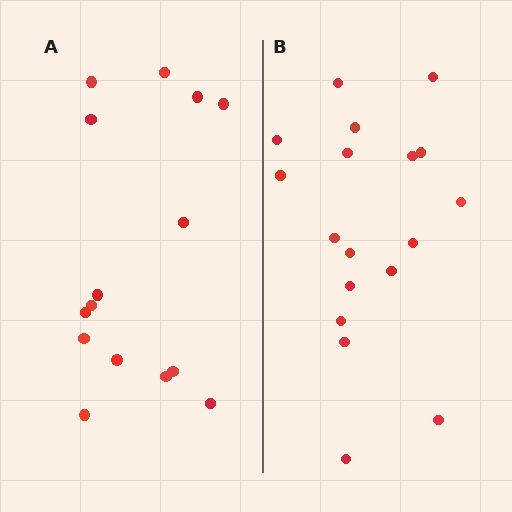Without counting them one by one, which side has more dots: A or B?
Region B (the right region) has more dots.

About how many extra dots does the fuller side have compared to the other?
Region B has just a few more — roughly 2 or 3 more dots than region A.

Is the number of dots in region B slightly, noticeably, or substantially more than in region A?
Region B has only slightly more — the two regions are fairly close. The ratio is roughly 1.2 to 1.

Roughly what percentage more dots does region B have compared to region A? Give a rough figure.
About 20% more.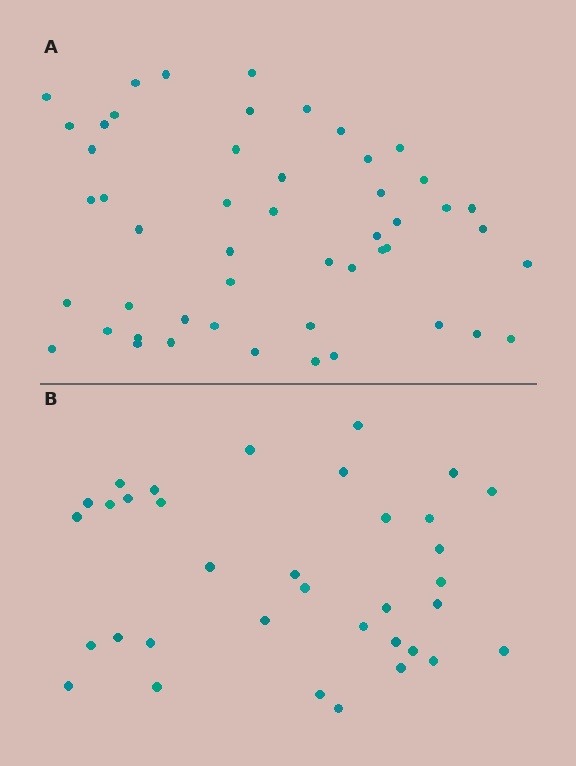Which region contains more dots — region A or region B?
Region A (the top region) has more dots.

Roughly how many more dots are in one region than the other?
Region A has approximately 15 more dots than region B.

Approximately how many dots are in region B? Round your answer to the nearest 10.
About 40 dots. (The exact count is 35, which rounds to 40.)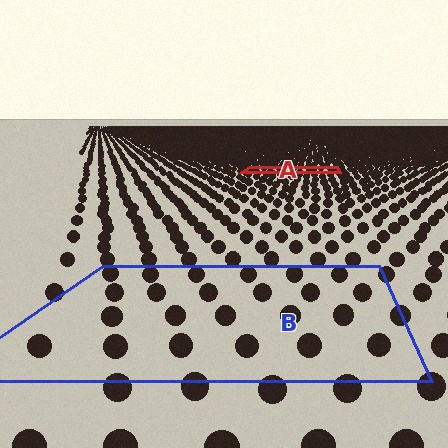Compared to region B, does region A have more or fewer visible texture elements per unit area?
Region A has more texture elements per unit area — they are packed more densely because it is farther away.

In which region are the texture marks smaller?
The texture marks are smaller in region A, because it is farther away.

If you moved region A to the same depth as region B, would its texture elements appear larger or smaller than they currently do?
They would appear larger. At a closer depth, the same texture elements are projected at a bigger on-screen size.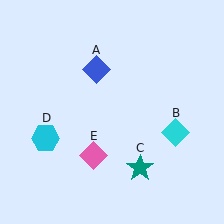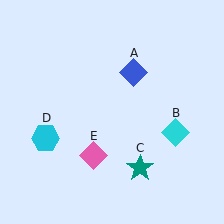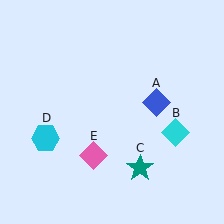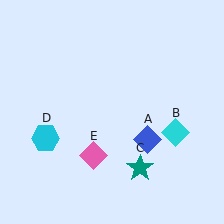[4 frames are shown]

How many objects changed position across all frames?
1 object changed position: blue diamond (object A).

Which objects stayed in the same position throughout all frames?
Cyan diamond (object B) and teal star (object C) and cyan hexagon (object D) and pink diamond (object E) remained stationary.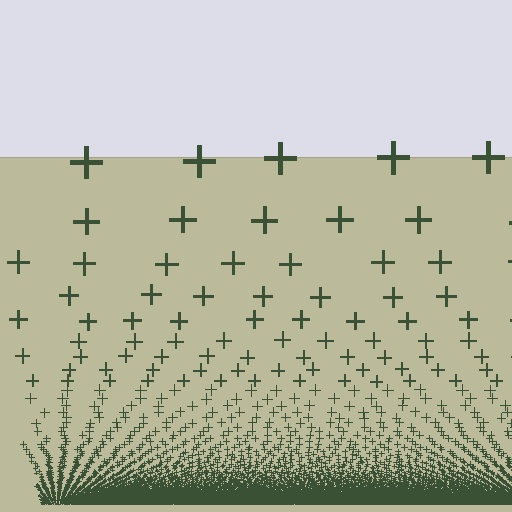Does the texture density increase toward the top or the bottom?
Density increases toward the bottom.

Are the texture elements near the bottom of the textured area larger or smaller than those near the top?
Smaller. The gradient is inverted — elements near the bottom are smaller and denser.